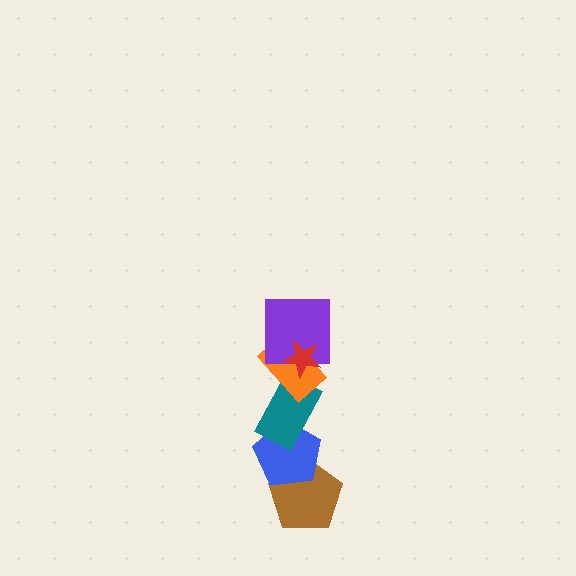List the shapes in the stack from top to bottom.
From top to bottom: the red star, the purple square, the orange rectangle, the teal rectangle, the blue pentagon, the brown pentagon.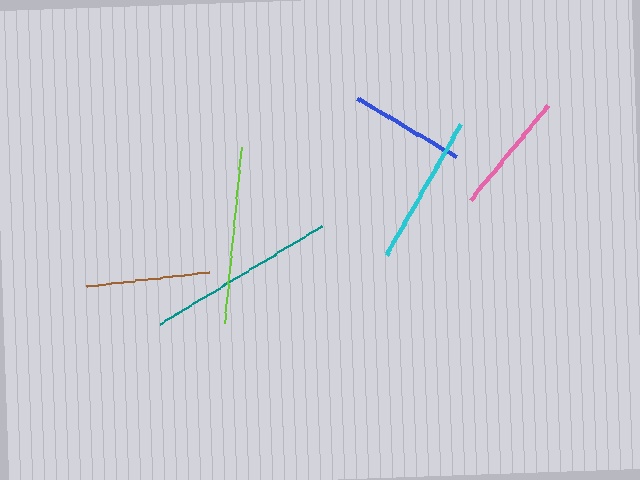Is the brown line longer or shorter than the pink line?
The brown line is longer than the pink line.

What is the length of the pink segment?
The pink segment is approximately 123 pixels long.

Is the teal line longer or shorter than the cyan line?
The teal line is longer than the cyan line.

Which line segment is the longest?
The teal line is the longest at approximately 190 pixels.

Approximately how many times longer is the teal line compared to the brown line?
The teal line is approximately 1.5 times the length of the brown line.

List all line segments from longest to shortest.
From longest to shortest: teal, lime, cyan, brown, pink, blue.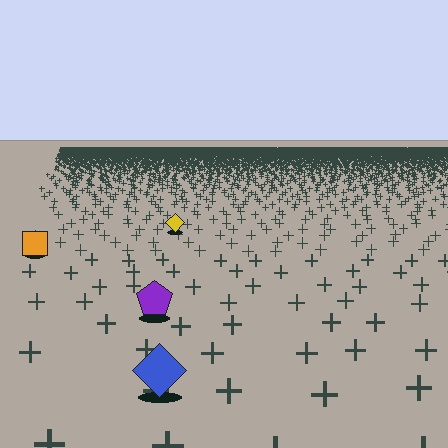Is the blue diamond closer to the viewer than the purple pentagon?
Yes. The blue diamond is closer — you can tell from the texture gradient: the ground texture is coarser near it.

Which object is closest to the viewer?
The blue diamond is closest. The texture marks near it are larger and more spread out.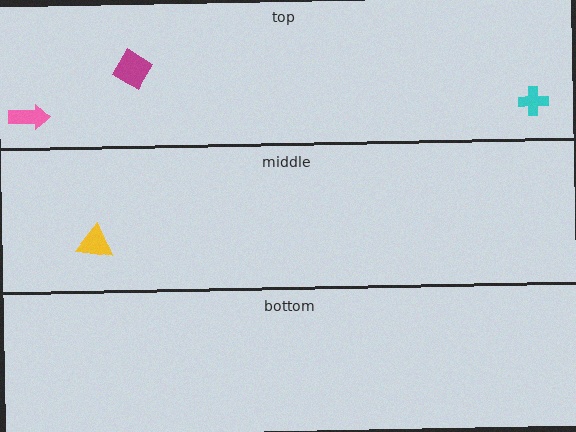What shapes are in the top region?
The pink arrow, the magenta diamond, the cyan cross.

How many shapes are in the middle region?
1.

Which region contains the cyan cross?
The top region.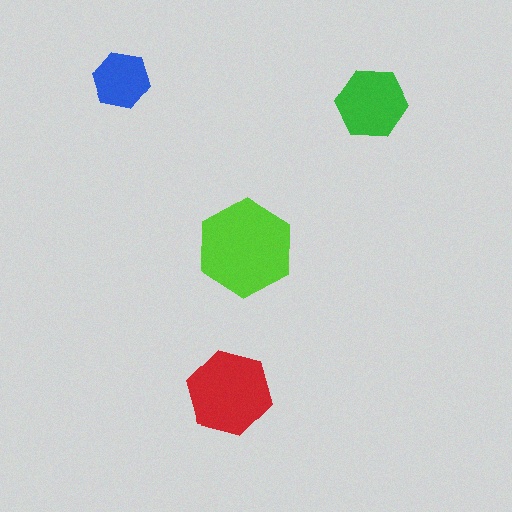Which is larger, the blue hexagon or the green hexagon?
The green one.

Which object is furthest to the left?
The blue hexagon is leftmost.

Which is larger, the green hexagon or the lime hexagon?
The lime one.